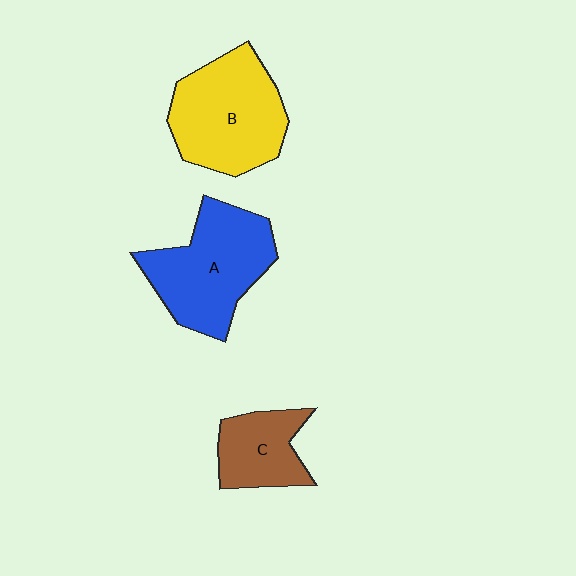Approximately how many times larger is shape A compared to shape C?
Approximately 1.8 times.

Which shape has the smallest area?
Shape C (brown).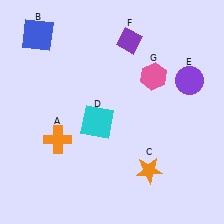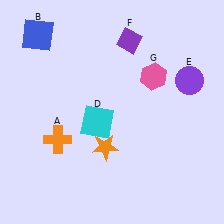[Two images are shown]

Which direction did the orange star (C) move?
The orange star (C) moved left.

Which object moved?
The orange star (C) moved left.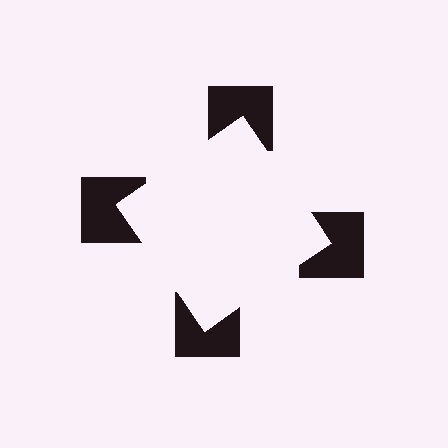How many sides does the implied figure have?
4 sides.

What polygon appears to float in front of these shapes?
An illusory square — its edges are inferred from the aligned wedge cuts in the notched squares, not physically drawn.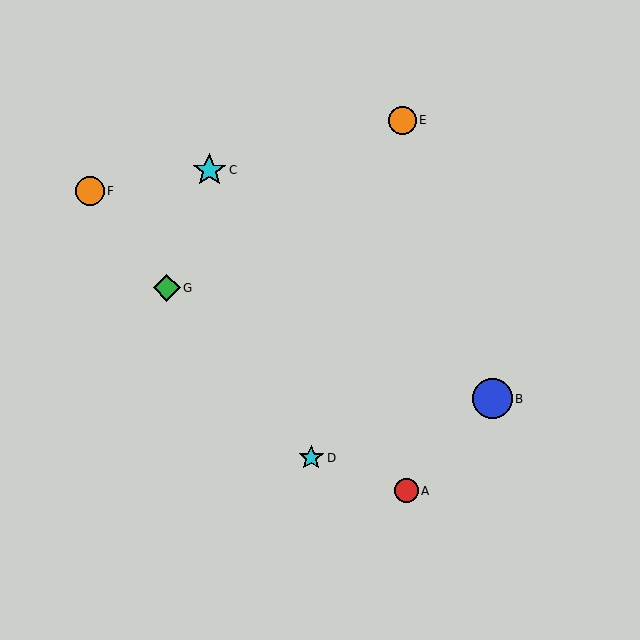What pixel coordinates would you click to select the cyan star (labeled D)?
Click at (311, 458) to select the cyan star D.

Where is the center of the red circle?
The center of the red circle is at (407, 491).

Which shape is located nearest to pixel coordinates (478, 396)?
The blue circle (labeled B) at (492, 399) is nearest to that location.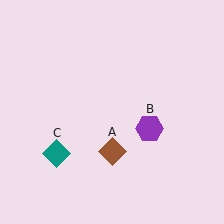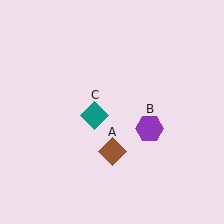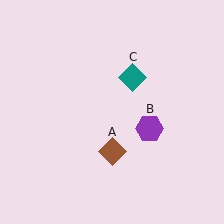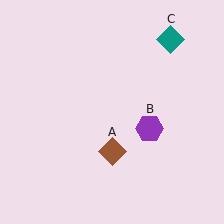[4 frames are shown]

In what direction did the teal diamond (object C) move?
The teal diamond (object C) moved up and to the right.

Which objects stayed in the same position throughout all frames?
Brown diamond (object A) and purple hexagon (object B) remained stationary.